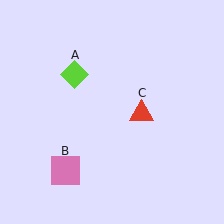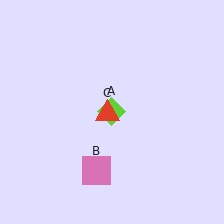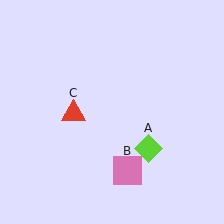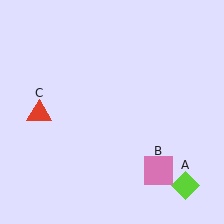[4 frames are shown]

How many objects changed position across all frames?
3 objects changed position: lime diamond (object A), pink square (object B), red triangle (object C).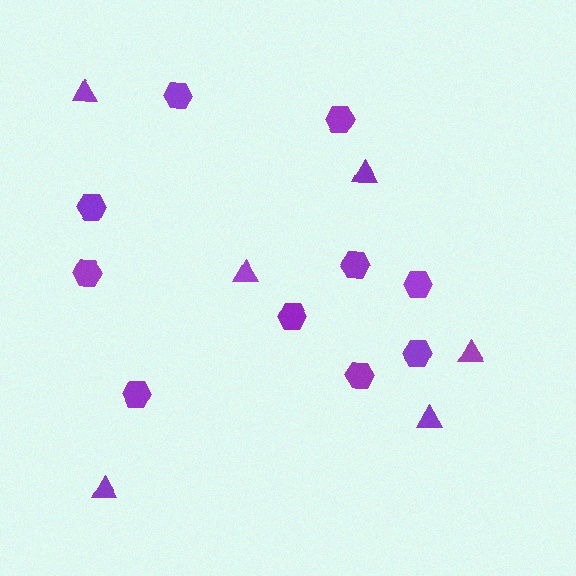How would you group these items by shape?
There are 2 groups: one group of hexagons (10) and one group of triangles (6).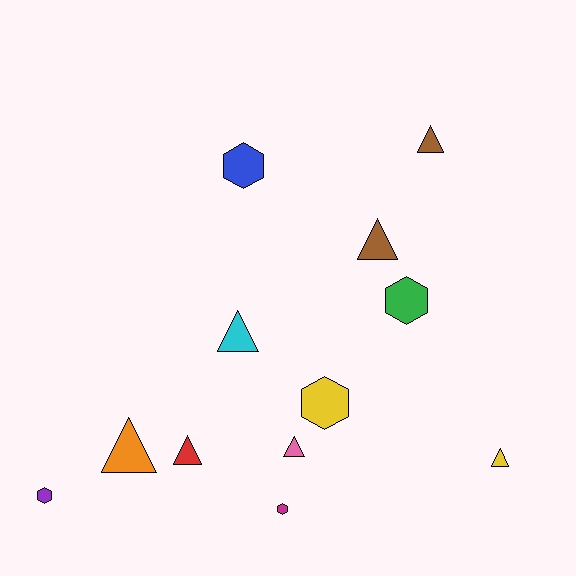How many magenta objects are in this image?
There is 1 magenta object.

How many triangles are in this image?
There are 7 triangles.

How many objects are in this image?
There are 12 objects.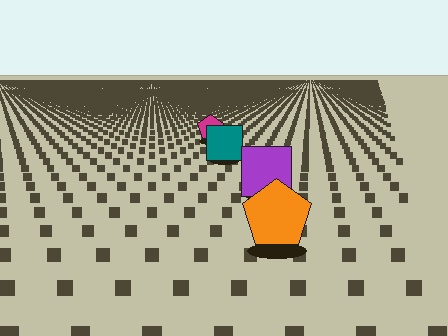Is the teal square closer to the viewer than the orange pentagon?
No. The orange pentagon is closer — you can tell from the texture gradient: the ground texture is coarser near it.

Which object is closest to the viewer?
The orange pentagon is closest. The texture marks near it are larger and more spread out.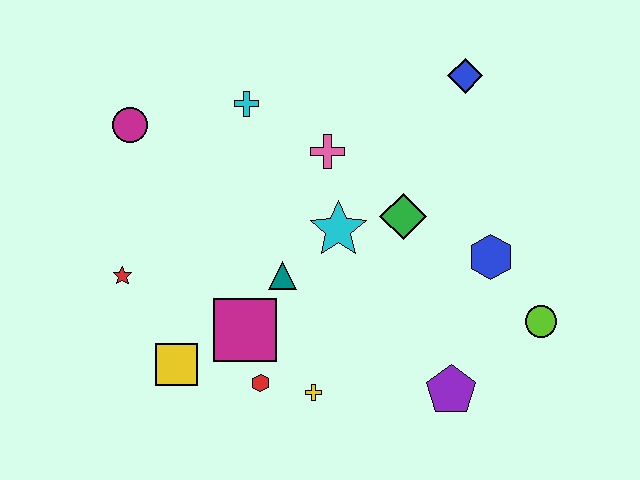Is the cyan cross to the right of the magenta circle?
Yes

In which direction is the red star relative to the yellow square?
The red star is above the yellow square.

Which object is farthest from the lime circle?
The magenta circle is farthest from the lime circle.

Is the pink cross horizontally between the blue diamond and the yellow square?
Yes